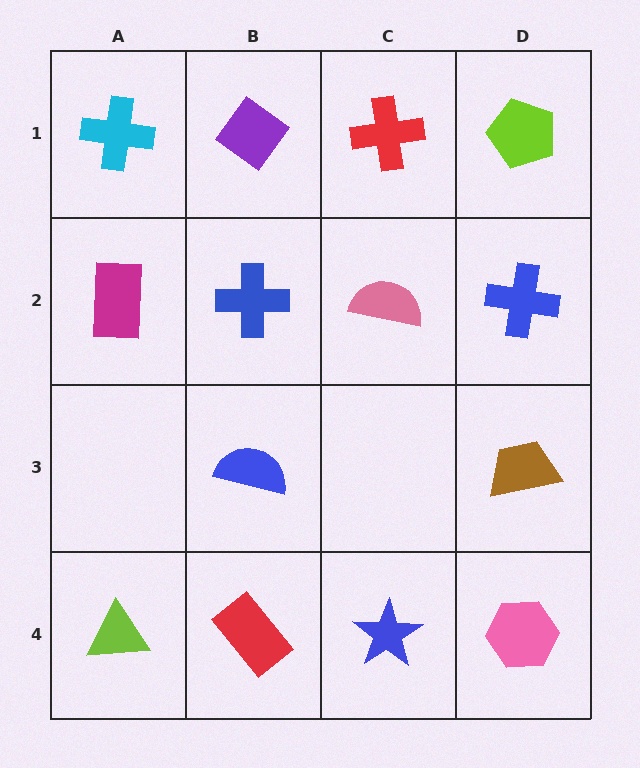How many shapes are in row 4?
4 shapes.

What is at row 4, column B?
A red rectangle.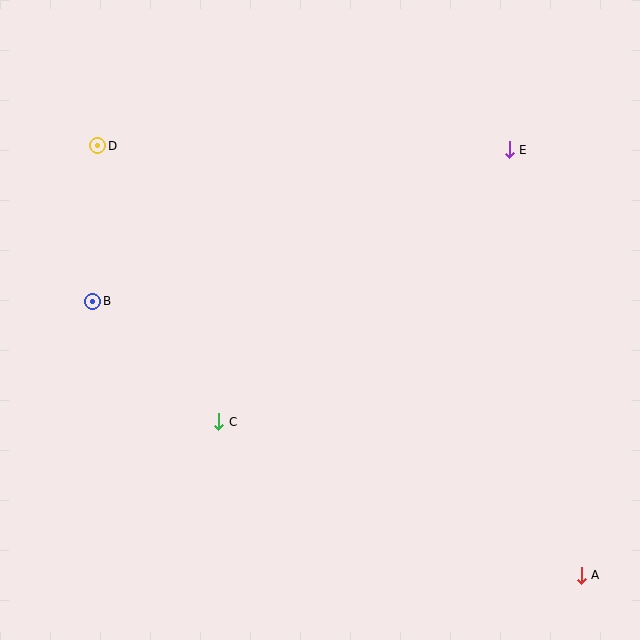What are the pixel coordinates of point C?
Point C is at (219, 422).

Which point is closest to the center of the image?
Point C at (219, 422) is closest to the center.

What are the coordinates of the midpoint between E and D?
The midpoint between E and D is at (303, 148).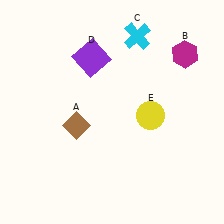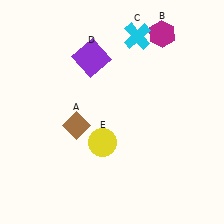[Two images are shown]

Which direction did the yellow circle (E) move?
The yellow circle (E) moved left.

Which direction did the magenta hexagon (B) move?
The magenta hexagon (B) moved left.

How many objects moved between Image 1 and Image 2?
2 objects moved between the two images.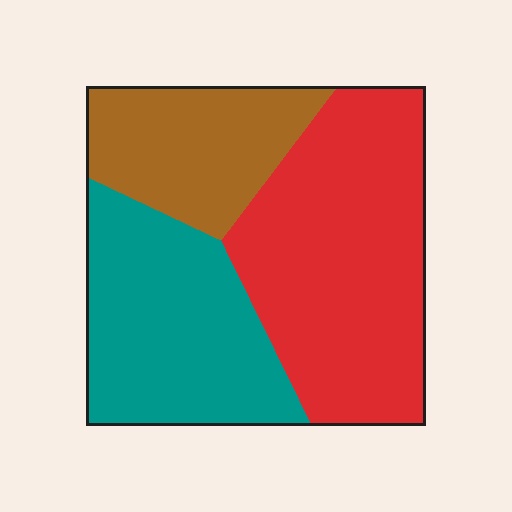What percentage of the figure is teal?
Teal takes up between a sixth and a third of the figure.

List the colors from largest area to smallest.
From largest to smallest: red, teal, brown.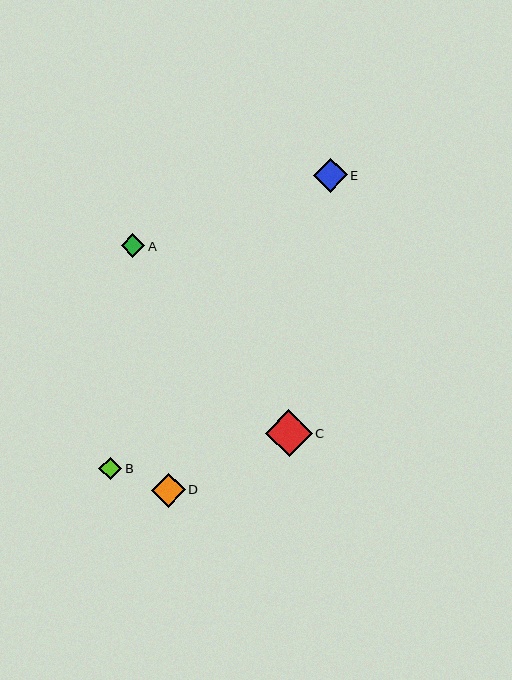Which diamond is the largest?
Diamond C is the largest with a size of approximately 47 pixels.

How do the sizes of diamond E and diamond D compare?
Diamond E and diamond D are approximately the same size.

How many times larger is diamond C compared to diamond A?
Diamond C is approximately 2.0 times the size of diamond A.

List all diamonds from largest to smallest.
From largest to smallest: C, E, D, A, B.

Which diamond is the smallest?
Diamond B is the smallest with a size of approximately 23 pixels.